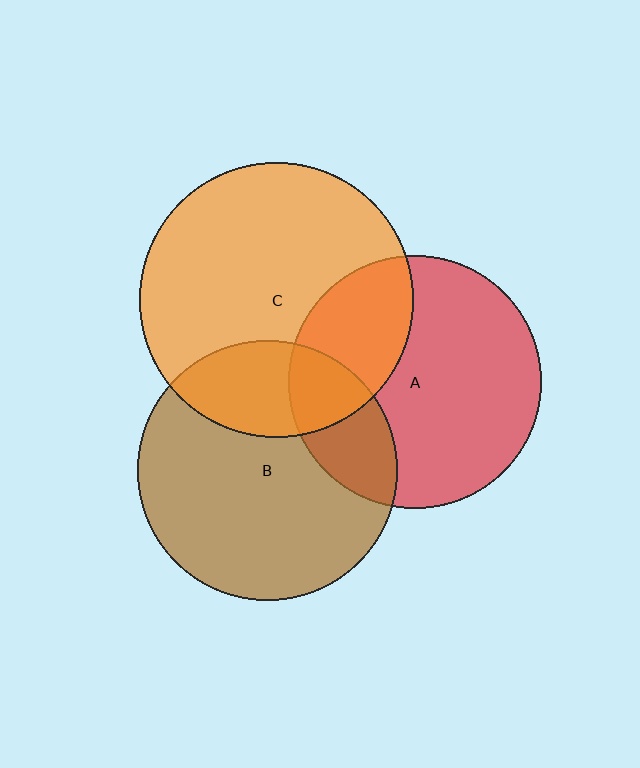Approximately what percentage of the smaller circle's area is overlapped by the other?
Approximately 20%.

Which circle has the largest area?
Circle C (orange).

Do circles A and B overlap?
Yes.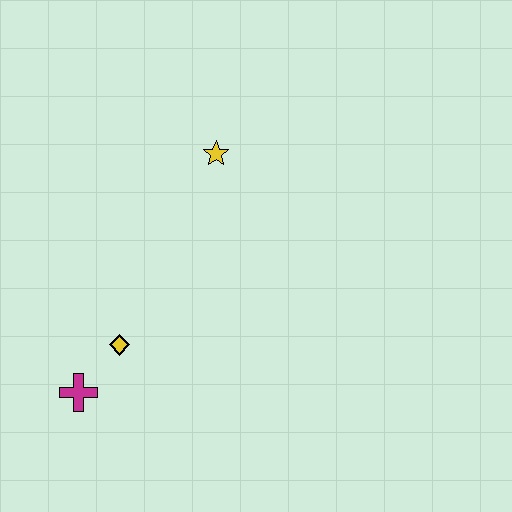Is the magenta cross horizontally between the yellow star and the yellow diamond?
No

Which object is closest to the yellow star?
The yellow diamond is closest to the yellow star.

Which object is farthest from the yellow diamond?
The yellow star is farthest from the yellow diamond.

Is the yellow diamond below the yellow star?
Yes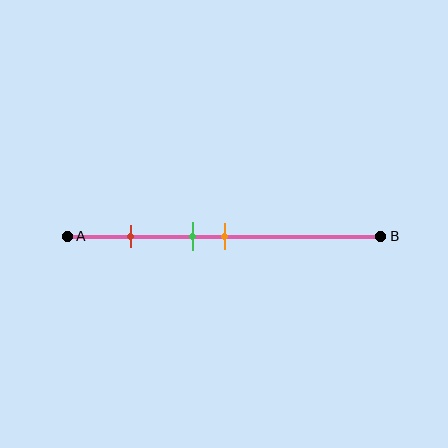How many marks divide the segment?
There are 3 marks dividing the segment.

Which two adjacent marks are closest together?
The green and orange marks are the closest adjacent pair.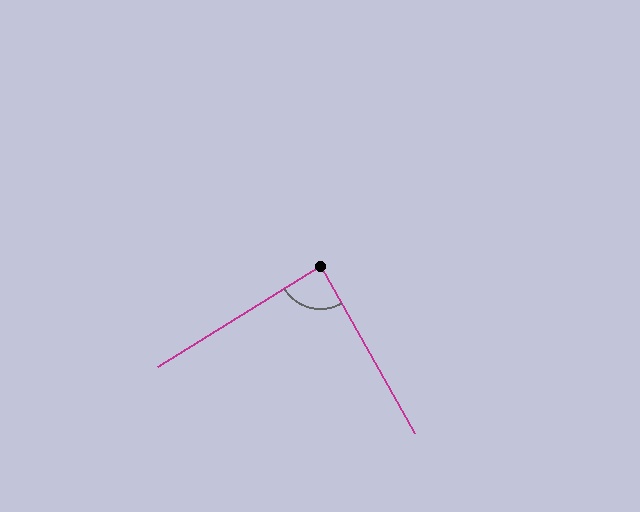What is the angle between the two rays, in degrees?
Approximately 88 degrees.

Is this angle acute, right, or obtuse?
It is approximately a right angle.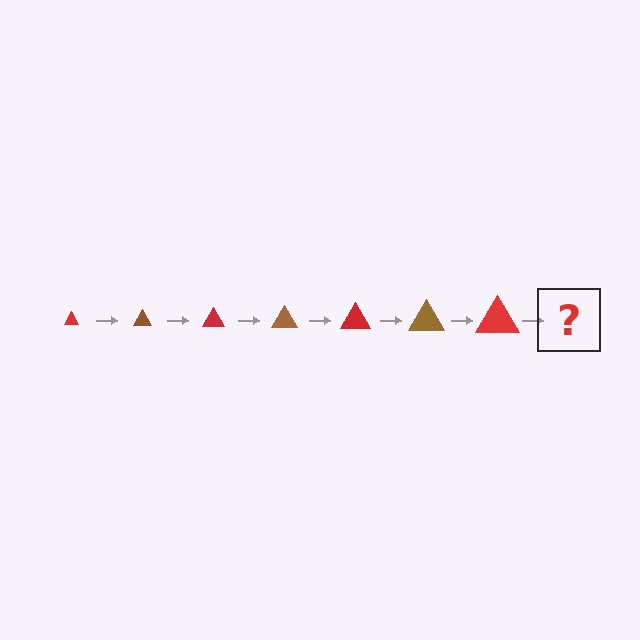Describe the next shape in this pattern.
It should be a brown triangle, larger than the previous one.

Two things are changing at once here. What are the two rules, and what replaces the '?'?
The two rules are that the triangle grows larger each step and the color cycles through red and brown. The '?' should be a brown triangle, larger than the previous one.